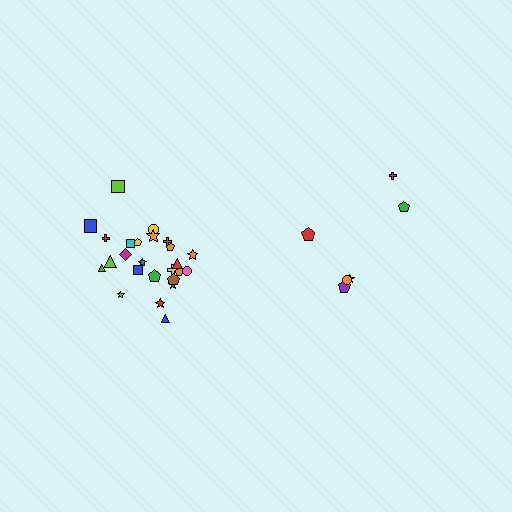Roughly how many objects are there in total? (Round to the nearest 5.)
Roughly 30 objects in total.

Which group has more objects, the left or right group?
The left group.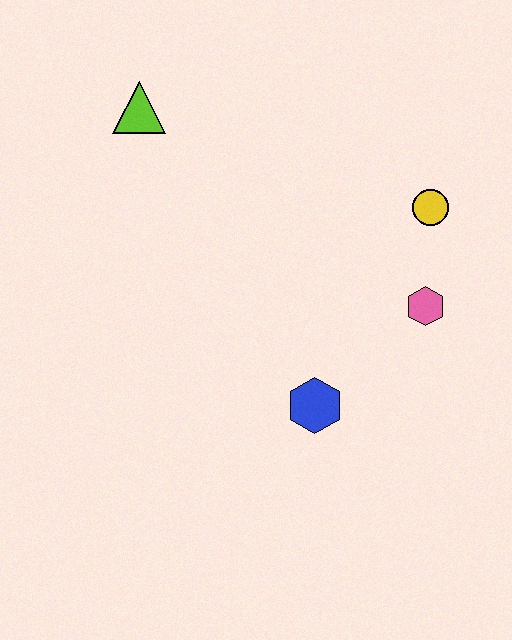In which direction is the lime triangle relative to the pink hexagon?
The lime triangle is to the left of the pink hexagon.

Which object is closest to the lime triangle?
The yellow circle is closest to the lime triangle.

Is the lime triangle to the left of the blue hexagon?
Yes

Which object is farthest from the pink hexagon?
The lime triangle is farthest from the pink hexagon.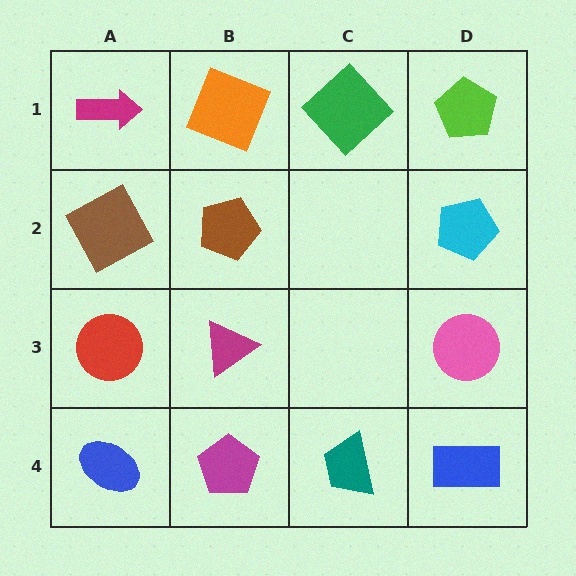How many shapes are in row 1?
4 shapes.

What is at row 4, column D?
A blue rectangle.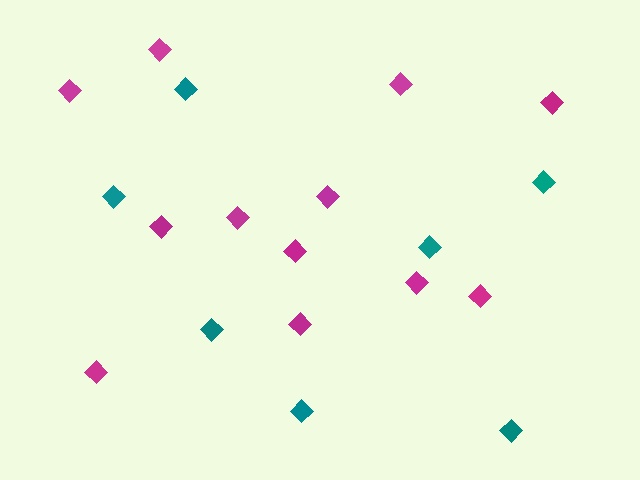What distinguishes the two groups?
There are 2 groups: one group of teal diamonds (7) and one group of magenta diamonds (12).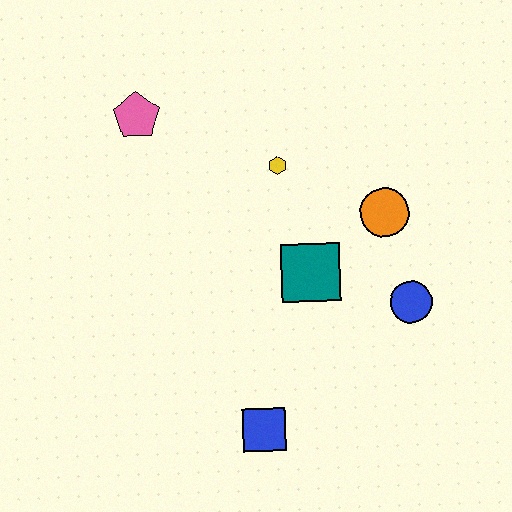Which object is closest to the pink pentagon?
The yellow hexagon is closest to the pink pentagon.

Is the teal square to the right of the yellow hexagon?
Yes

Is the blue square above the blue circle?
No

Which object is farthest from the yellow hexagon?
The blue square is farthest from the yellow hexagon.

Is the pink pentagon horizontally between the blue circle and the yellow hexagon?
No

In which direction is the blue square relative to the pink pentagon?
The blue square is below the pink pentagon.